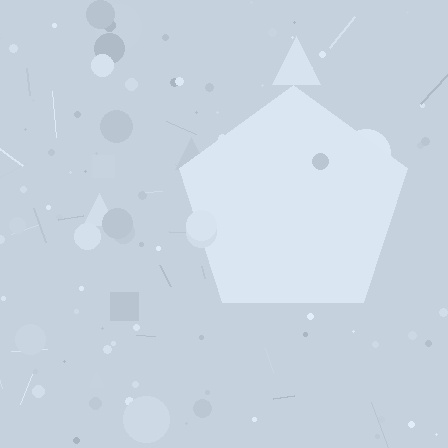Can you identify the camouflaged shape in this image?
The camouflaged shape is a pentagon.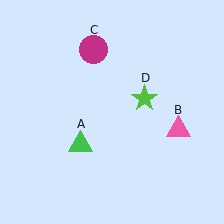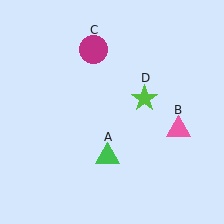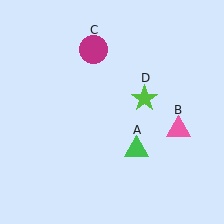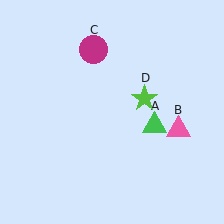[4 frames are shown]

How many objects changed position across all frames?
1 object changed position: green triangle (object A).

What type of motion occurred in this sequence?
The green triangle (object A) rotated counterclockwise around the center of the scene.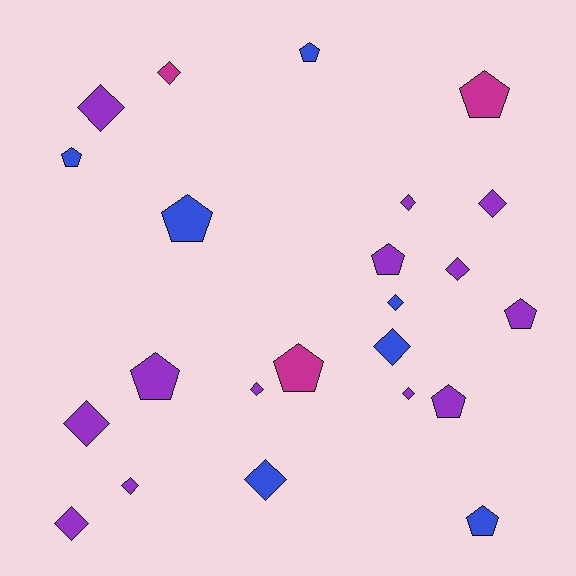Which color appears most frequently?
Purple, with 13 objects.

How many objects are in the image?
There are 23 objects.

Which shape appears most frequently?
Diamond, with 13 objects.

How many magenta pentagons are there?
There are 2 magenta pentagons.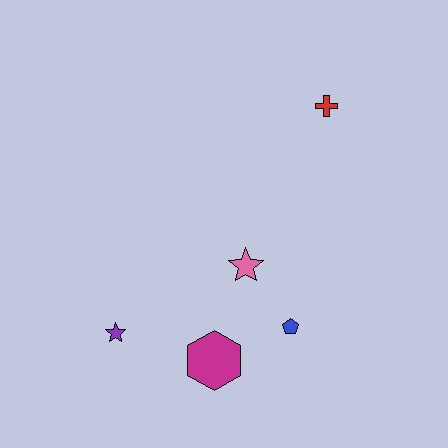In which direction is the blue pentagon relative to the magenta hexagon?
The blue pentagon is to the right of the magenta hexagon.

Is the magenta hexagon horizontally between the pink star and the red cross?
No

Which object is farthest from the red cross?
The purple star is farthest from the red cross.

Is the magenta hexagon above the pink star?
No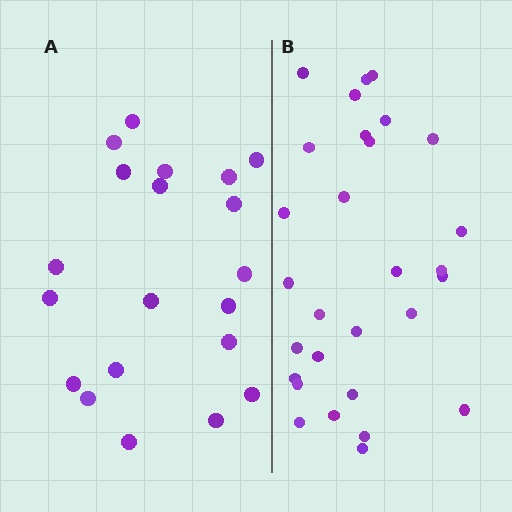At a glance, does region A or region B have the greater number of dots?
Region B (the right region) has more dots.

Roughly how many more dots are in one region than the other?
Region B has roughly 8 or so more dots than region A.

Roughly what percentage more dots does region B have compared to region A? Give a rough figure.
About 45% more.